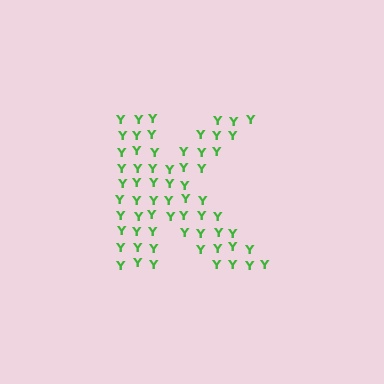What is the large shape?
The large shape is the letter K.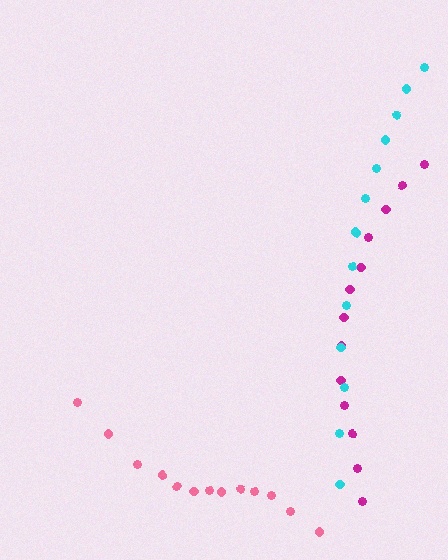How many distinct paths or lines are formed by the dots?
There are 3 distinct paths.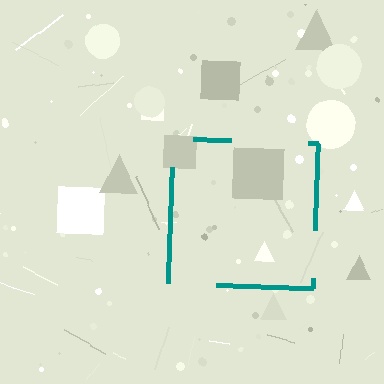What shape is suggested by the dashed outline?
The dashed outline suggests a square.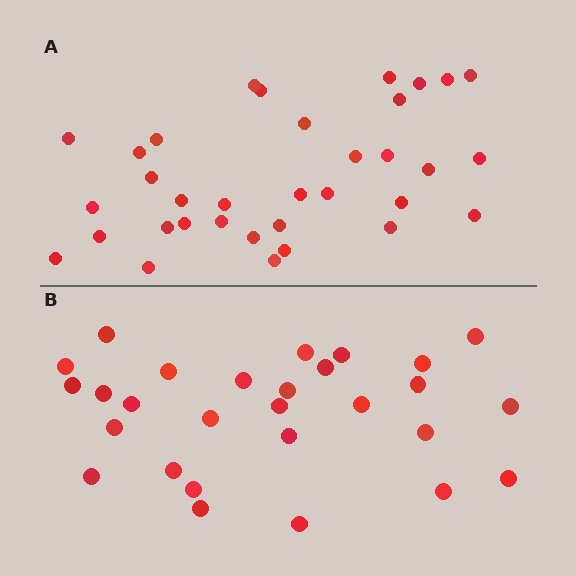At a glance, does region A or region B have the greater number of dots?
Region A (the top region) has more dots.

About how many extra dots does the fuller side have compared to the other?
Region A has about 6 more dots than region B.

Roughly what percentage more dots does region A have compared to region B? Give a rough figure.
About 20% more.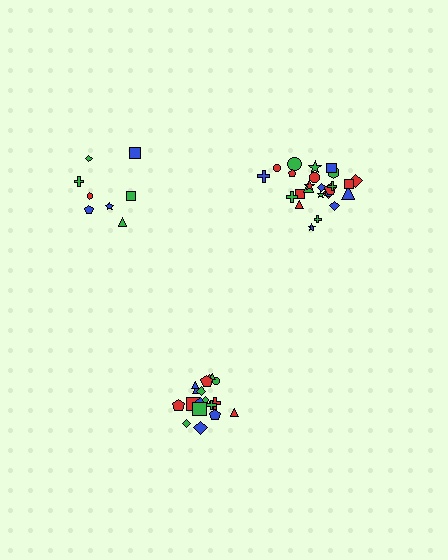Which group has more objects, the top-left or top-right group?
The top-right group.